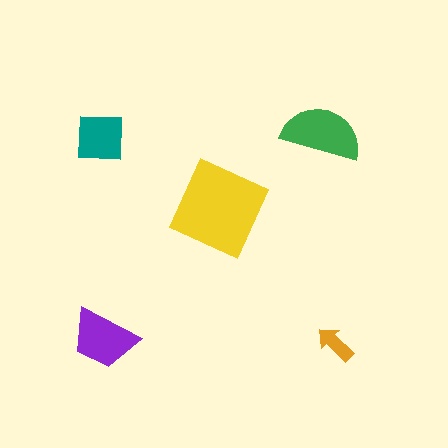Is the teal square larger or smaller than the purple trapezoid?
Smaller.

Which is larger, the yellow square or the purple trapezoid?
The yellow square.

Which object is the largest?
The yellow square.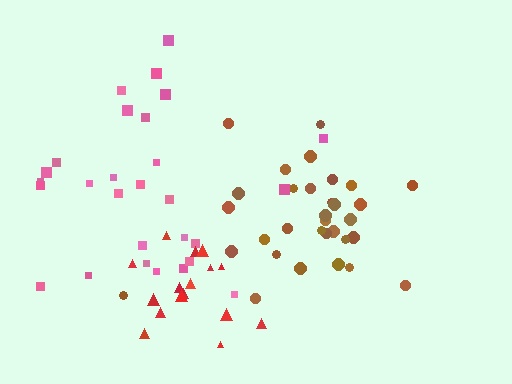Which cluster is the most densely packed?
Red.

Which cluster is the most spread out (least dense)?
Pink.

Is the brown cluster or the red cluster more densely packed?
Red.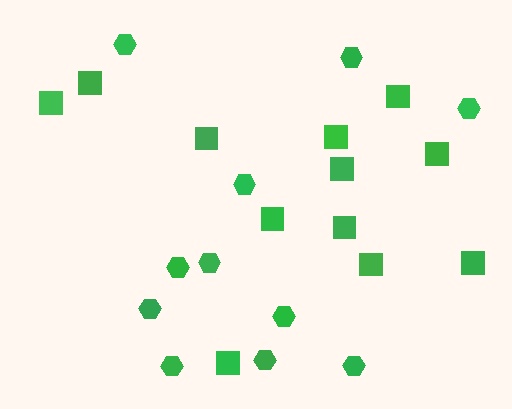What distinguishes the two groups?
There are 2 groups: one group of hexagons (11) and one group of squares (12).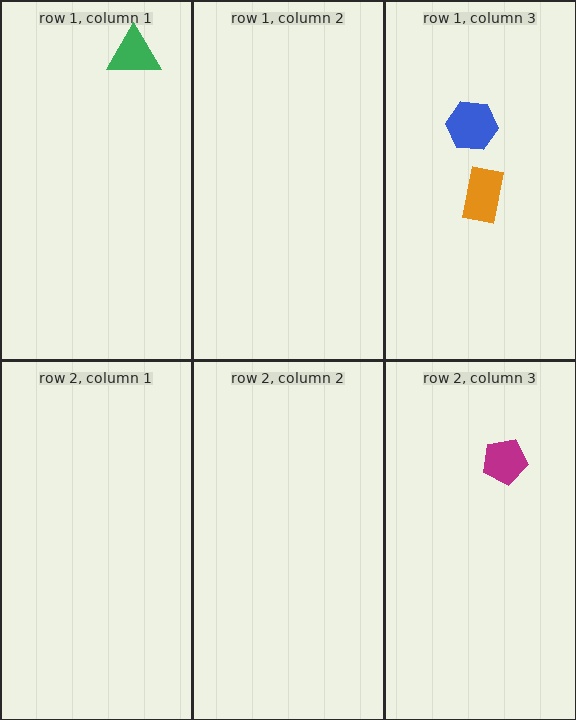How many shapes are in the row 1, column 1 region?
1.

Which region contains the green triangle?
The row 1, column 1 region.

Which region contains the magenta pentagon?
The row 2, column 3 region.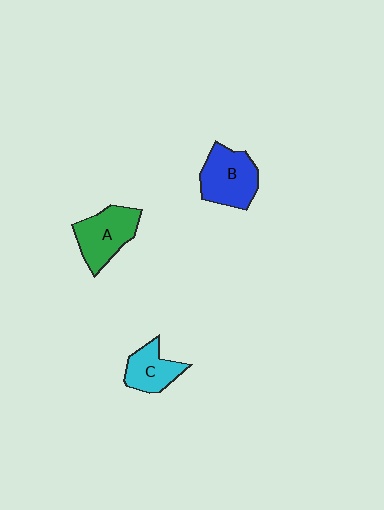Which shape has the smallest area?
Shape C (cyan).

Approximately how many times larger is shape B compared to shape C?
Approximately 1.4 times.